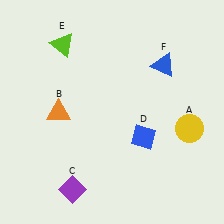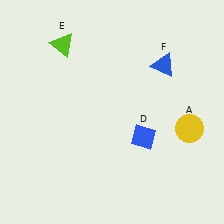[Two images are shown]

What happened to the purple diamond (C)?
The purple diamond (C) was removed in Image 2. It was in the bottom-left area of Image 1.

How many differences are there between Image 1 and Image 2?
There are 2 differences between the two images.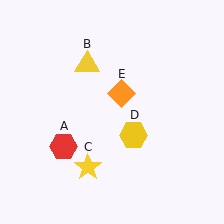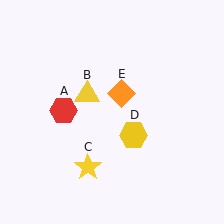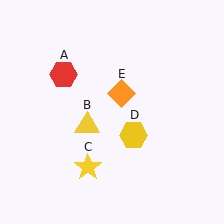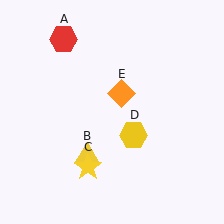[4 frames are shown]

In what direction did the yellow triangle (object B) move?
The yellow triangle (object B) moved down.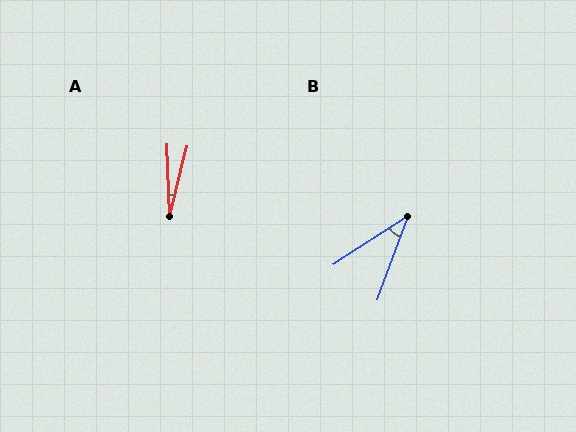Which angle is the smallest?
A, at approximately 15 degrees.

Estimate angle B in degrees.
Approximately 37 degrees.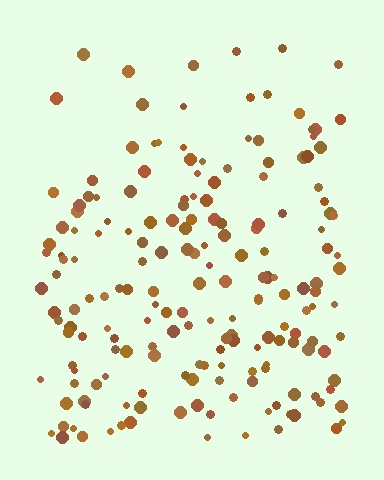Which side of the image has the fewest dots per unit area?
The top.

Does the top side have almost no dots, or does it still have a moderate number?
Still a moderate number, just noticeably fewer than the bottom.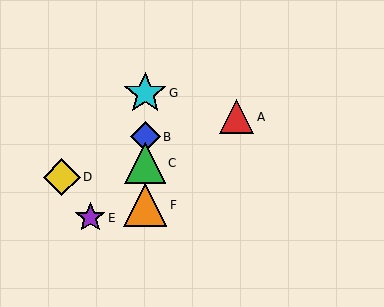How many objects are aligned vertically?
4 objects (B, C, F, G) are aligned vertically.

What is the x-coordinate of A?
Object A is at x≈236.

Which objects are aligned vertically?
Objects B, C, F, G are aligned vertically.